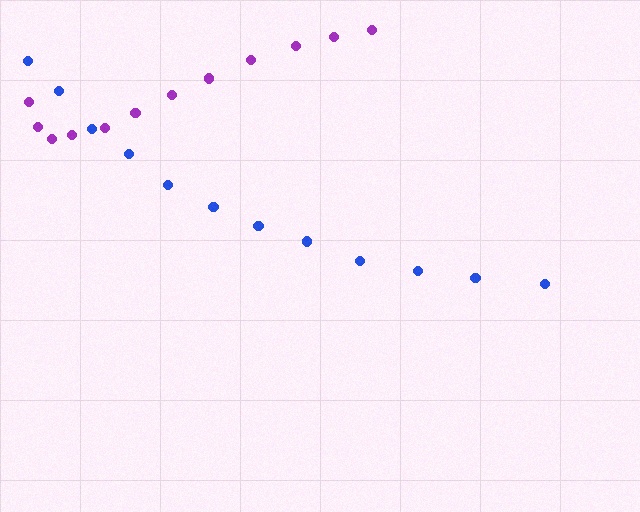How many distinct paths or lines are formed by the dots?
There are 2 distinct paths.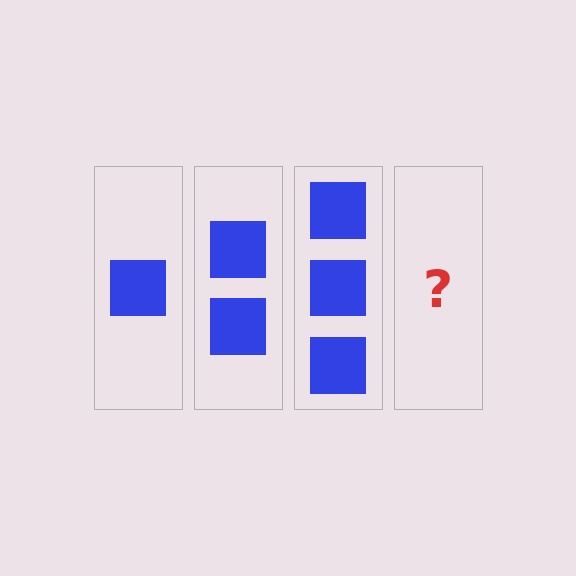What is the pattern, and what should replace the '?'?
The pattern is that each step adds one more square. The '?' should be 4 squares.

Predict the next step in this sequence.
The next step is 4 squares.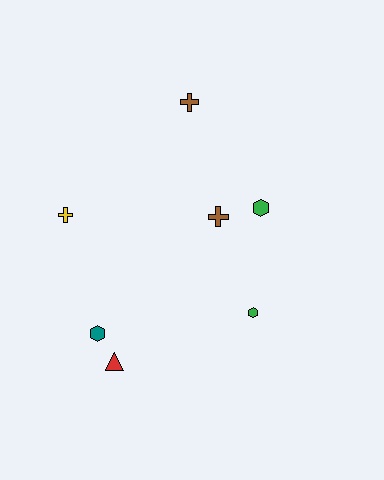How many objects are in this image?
There are 7 objects.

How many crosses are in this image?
There are 3 crosses.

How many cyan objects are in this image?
There are no cyan objects.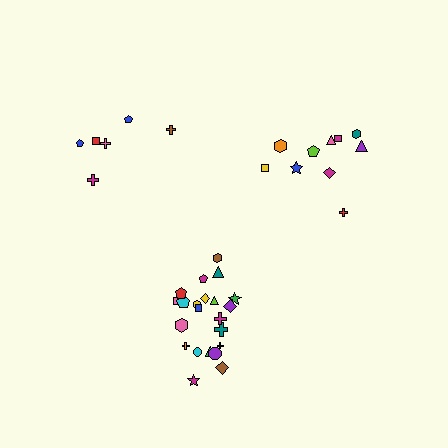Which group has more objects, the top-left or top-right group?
The top-right group.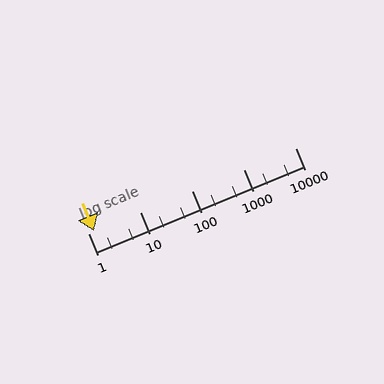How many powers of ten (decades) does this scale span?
The scale spans 4 decades, from 1 to 10000.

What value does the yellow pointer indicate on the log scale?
The pointer indicates approximately 1.3.